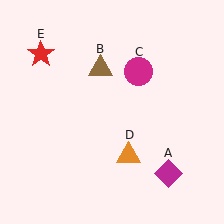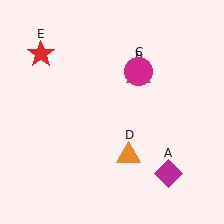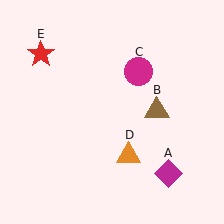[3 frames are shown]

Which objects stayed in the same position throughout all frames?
Magenta diamond (object A) and magenta circle (object C) and orange triangle (object D) and red star (object E) remained stationary.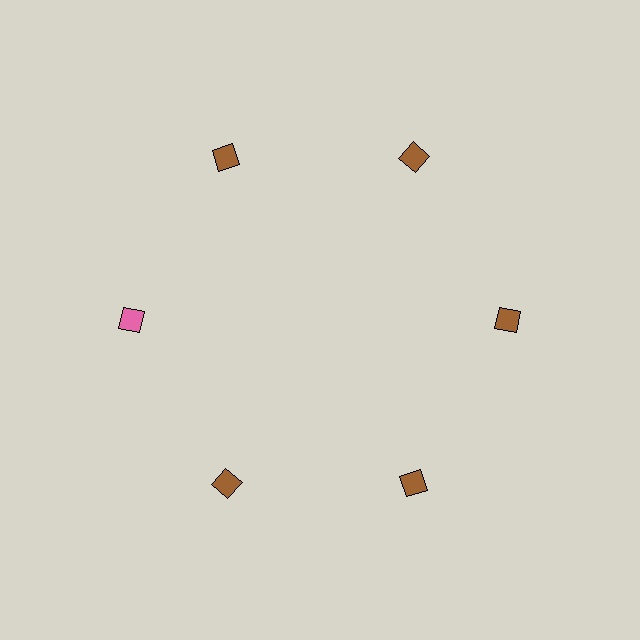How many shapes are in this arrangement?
There are 6 shapes arranged in a ring pattern.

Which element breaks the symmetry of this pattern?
The pink diamond at roughly the 9 o'clock position breaks the symmetry. All other shapes are brown diamonds.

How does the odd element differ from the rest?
It has a different color: pink instead of brown.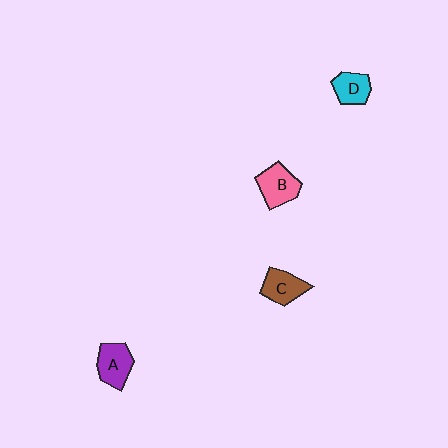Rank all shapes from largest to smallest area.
From largest to smallest: B (pink), A (purple), C (brown), D (cyan).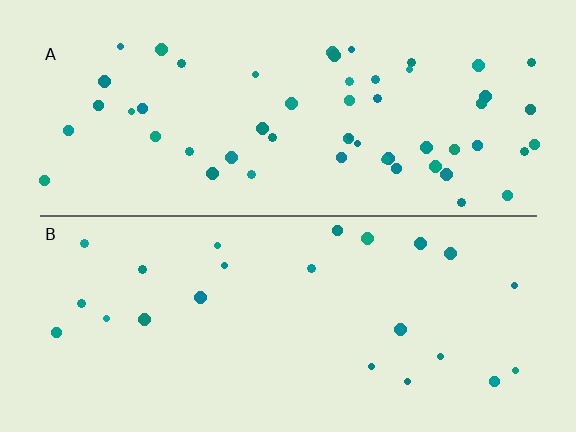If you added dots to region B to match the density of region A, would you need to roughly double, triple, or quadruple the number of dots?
Approximately double.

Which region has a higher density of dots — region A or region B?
A (the top).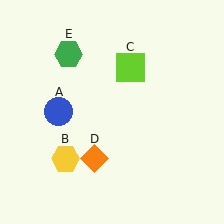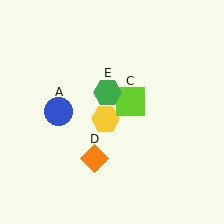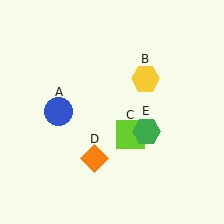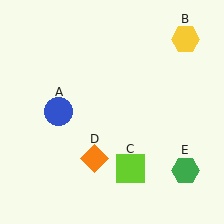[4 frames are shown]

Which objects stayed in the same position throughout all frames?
Blue circle (object A) and orange diamond (object D) remained stationary.